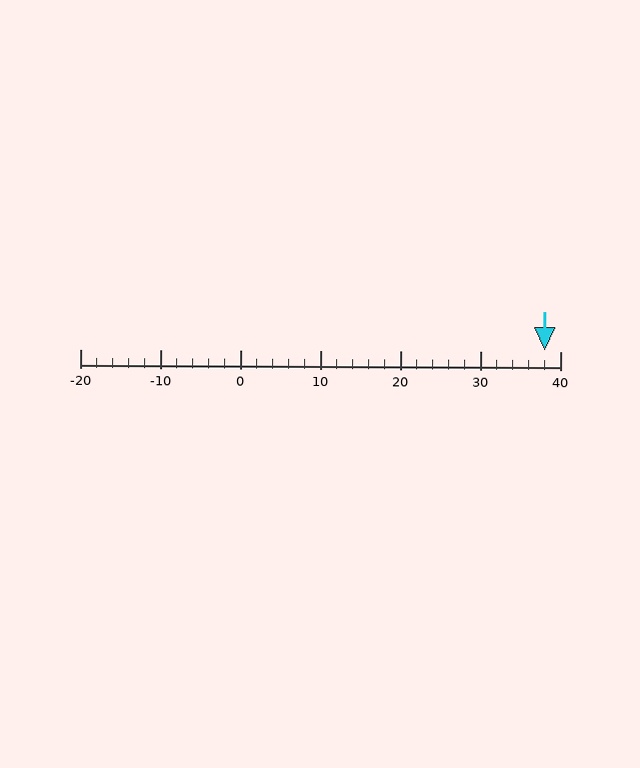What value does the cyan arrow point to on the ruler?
The cyan arrow points to approximately 38.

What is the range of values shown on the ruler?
The ruler shows values from -20 to 40.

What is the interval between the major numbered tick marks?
The major tick marks are spaced 10 units apart.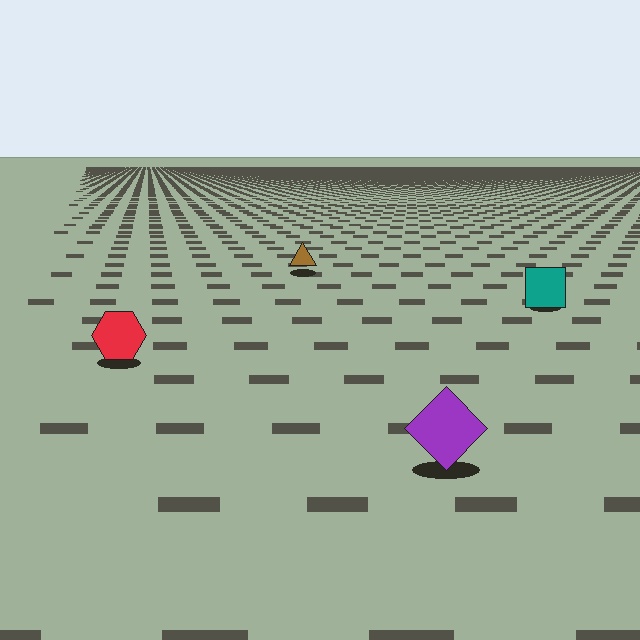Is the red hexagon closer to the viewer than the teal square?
Yes. The red hexagon is closer — you can tell from the texture gradient: the ground texture is coarser near it.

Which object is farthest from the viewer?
The brown triangle is farthest from the viewer. It appears smaller and the ground texture around it is denser.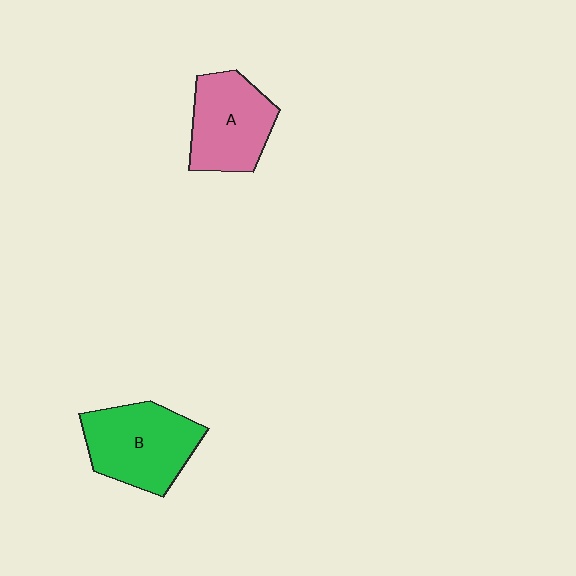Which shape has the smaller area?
Shape A (pink).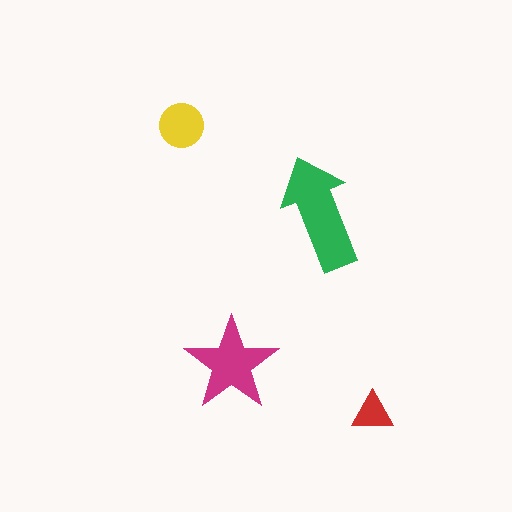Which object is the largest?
The green arrow.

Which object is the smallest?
The red triangle.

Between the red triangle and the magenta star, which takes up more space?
The magenta star.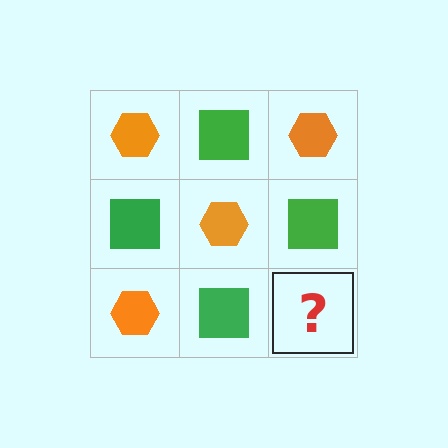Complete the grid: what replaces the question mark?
The question mark should be replaced with an orange hexagon.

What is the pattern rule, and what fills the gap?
The rule is that it alternates orange hexagon and green square in a checkerboard pattern. The gap should be filled with an orange hexagon.